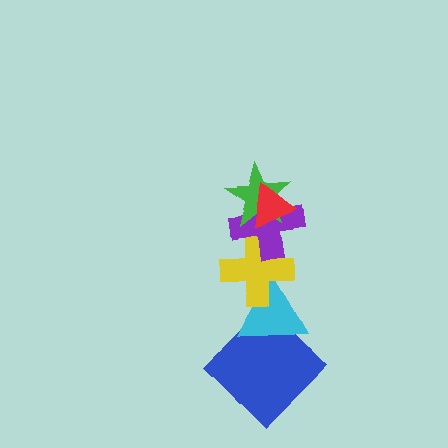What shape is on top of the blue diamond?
The cyan triangle is on top of the blue diamond.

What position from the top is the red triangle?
The red triangle is 1st from the top.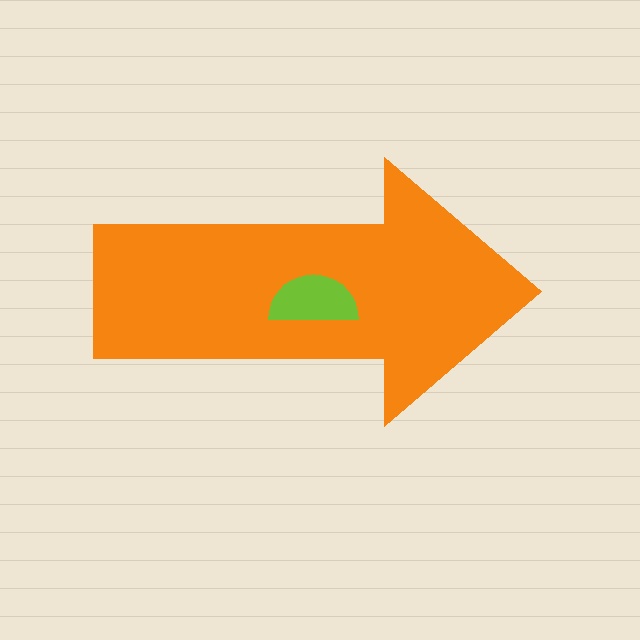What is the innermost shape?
The lime semicircle.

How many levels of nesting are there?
2.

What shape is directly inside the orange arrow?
The lime semicircle.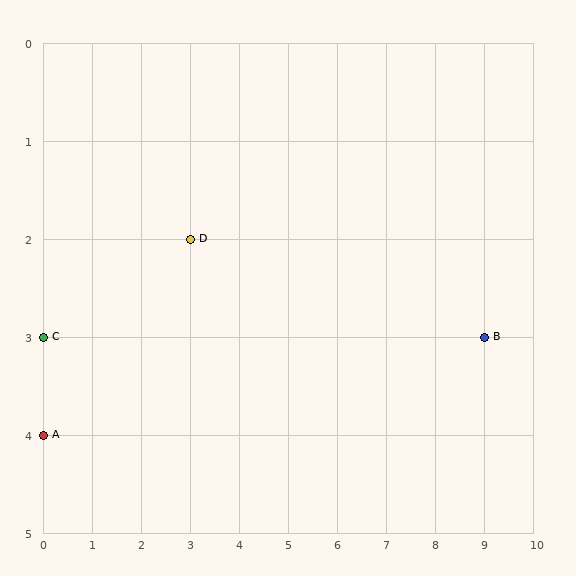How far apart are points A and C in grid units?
Points A and C are 1 row apart.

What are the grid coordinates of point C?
Point C is at grid coordinates (0, 3).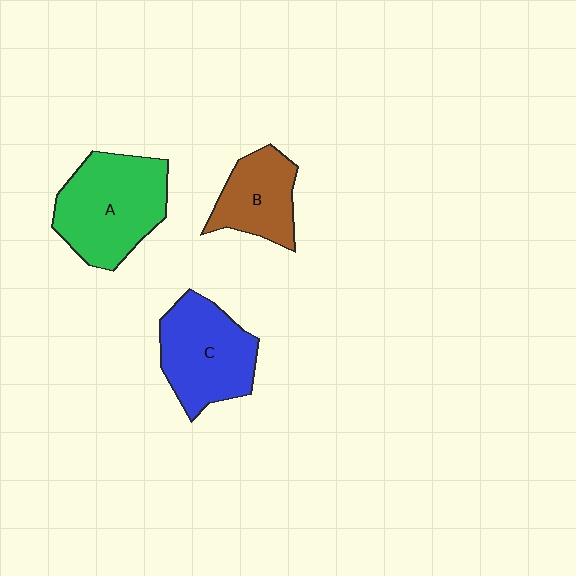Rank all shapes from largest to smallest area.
From largest to smallest: A (green), C (blue), B (brown).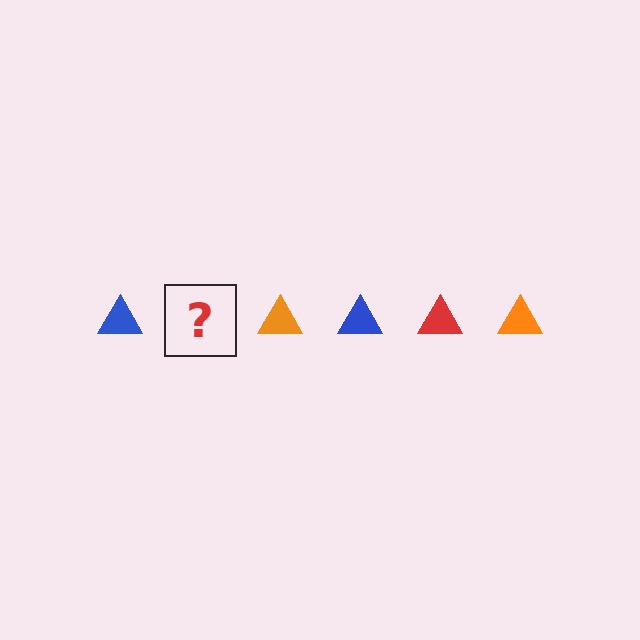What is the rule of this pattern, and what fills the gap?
The rule is that the pattern cycles through blue, red, orange triangles. The gap should be filled with a red triangle.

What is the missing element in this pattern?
The missing element is a red triangle.